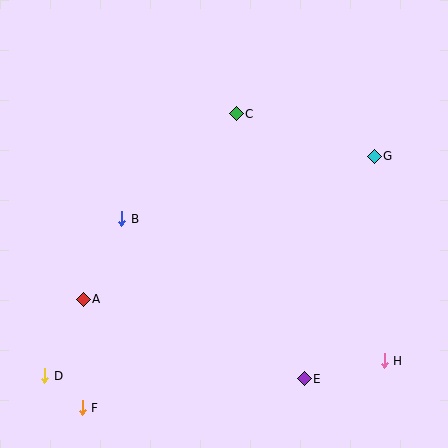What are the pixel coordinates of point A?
Point A is at (83, 299).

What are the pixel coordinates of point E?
Point E is at (304, 379).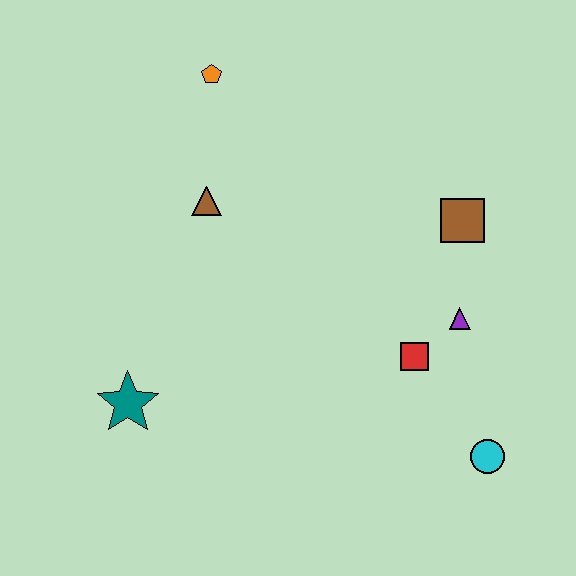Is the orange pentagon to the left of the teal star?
No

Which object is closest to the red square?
The purple triangle is closest to the red square.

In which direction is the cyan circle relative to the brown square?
The cyan circle is below the brown square.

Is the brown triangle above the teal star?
Yes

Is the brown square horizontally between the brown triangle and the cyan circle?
Yes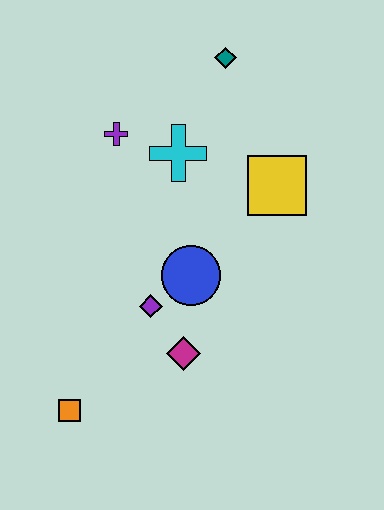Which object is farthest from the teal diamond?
The orange square is farthest from the teal diamond.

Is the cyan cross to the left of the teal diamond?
Yes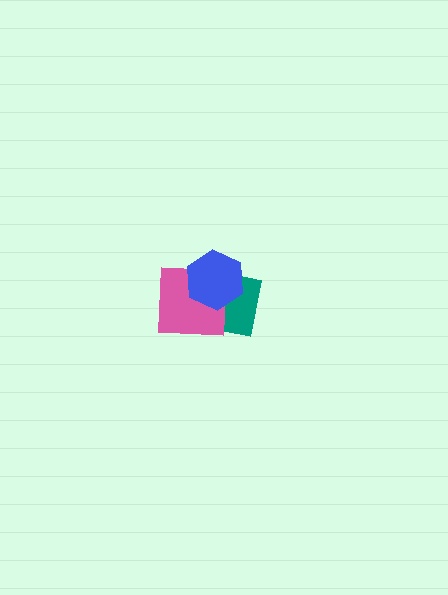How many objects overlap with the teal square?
2 objects overlap with the teal square.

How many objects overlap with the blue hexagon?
2 objects overlap with the blue hexagon.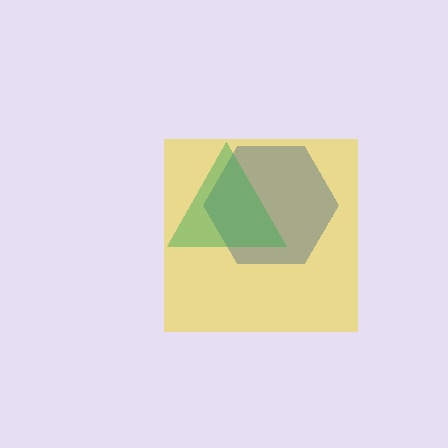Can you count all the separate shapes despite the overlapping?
Yes, there are 3 separate shapes.